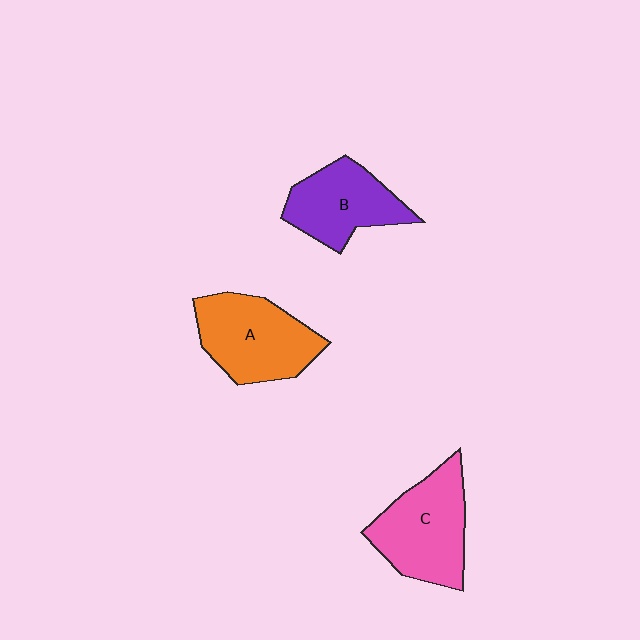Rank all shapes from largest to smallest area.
From largest to smallest: C (pink), A (orange), B (purple).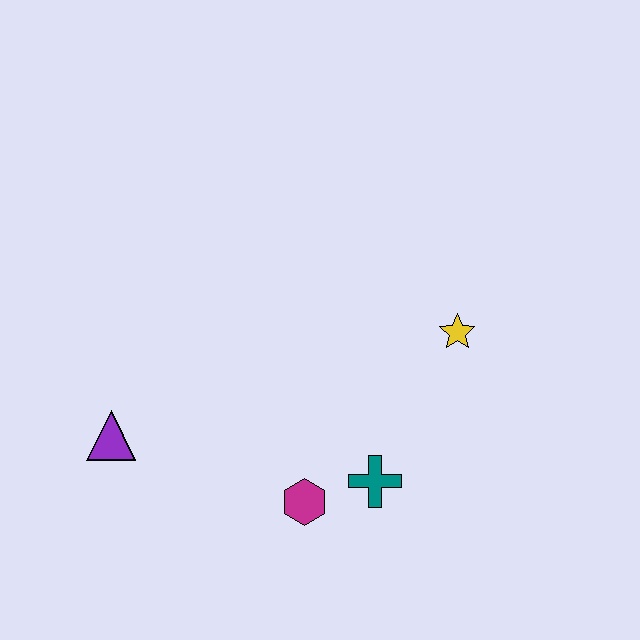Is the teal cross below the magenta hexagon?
No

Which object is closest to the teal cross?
The magenta hexagon is closest to the teal cross.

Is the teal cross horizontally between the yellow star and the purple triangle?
Yes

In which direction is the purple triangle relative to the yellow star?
The purple triangle is to the left of the yellow star.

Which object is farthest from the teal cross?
The purple triangle is farthest from the teal cross.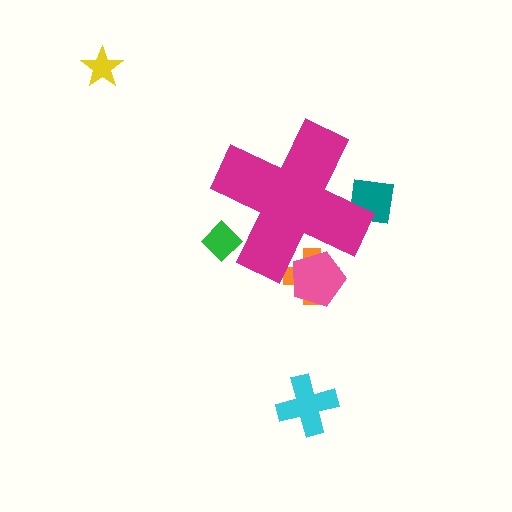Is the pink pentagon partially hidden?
Yes, the pink pentagon is partially hidden behind the magenta cross.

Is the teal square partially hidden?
Yes, the teal square is partially hidden behind the magenta cross.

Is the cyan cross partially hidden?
No, the cyan cross is fully visible.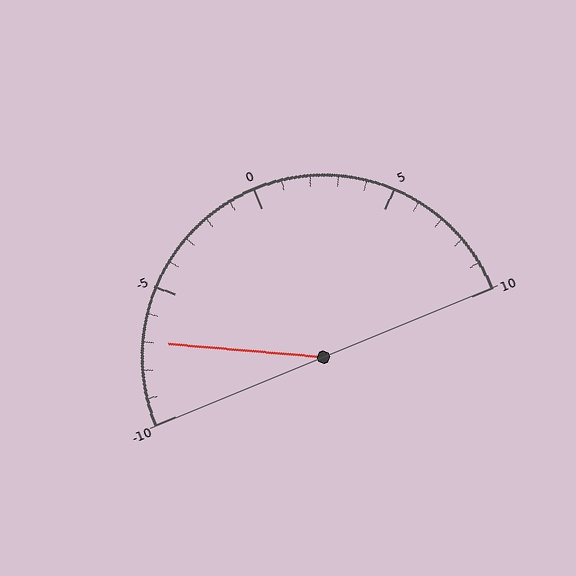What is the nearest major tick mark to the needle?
The nearest major tick mark is -5.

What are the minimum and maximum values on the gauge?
The gauge ranges from -10 to 10.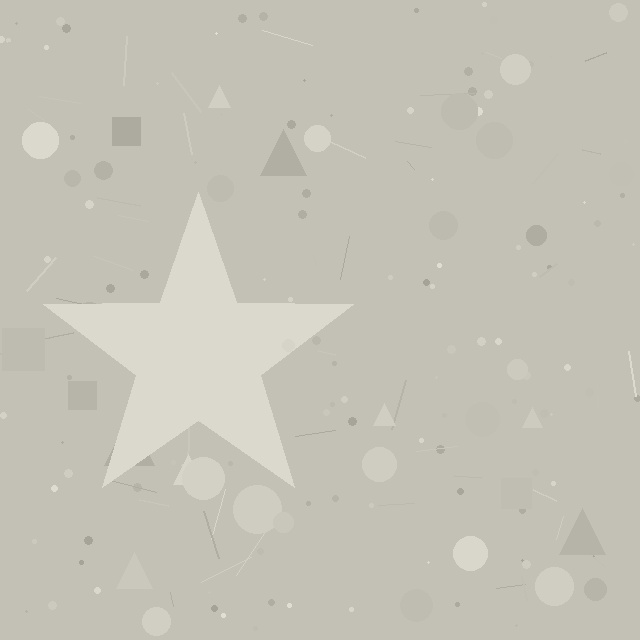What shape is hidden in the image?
A star is hidden in the image.